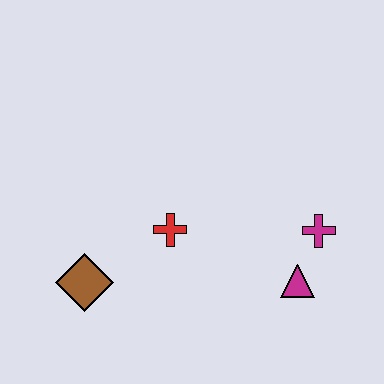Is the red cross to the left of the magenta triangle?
Yes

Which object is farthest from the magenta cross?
The brown diamond is farthest from the magenta cross.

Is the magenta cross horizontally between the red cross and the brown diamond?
No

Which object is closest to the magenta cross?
The magenta triangle is closest to the magenta cross.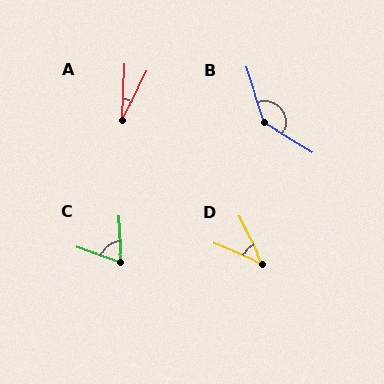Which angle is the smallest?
A, at approximately 24 degrees.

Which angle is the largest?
B, at approximately 139 degrees.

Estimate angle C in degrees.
Approximately 68 degrees.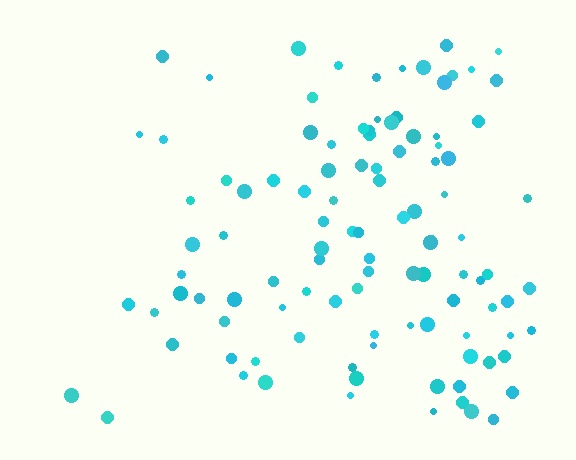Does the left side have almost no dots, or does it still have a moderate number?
Still a moderate number, just noticeably fewer than the right.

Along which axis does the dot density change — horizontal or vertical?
Horizontal.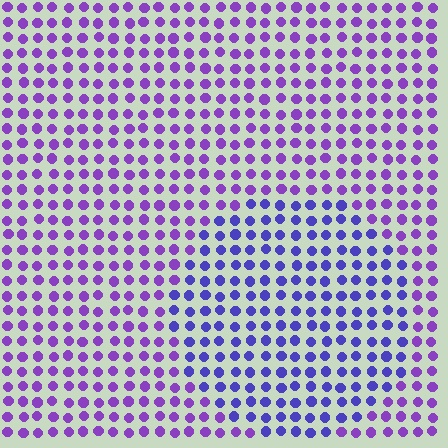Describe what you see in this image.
The image is filled with small purple elements in a uniform arrangement. A circle-shaped region is visible where the elements are tinted to a slightly different hue, forming a subtle color boundary.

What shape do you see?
I see a circle.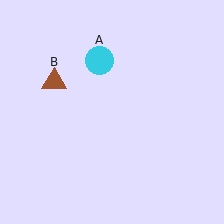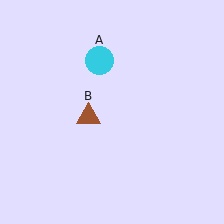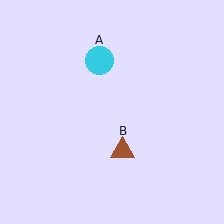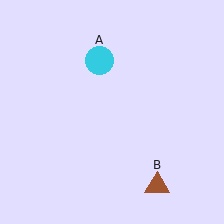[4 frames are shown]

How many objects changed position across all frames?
1 object changed position: brown triangle (object B).